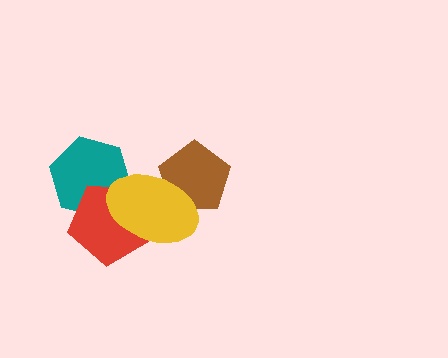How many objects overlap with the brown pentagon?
1 object overlaps with the brown pentagon.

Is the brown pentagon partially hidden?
Yes, it is partially covered by another shape.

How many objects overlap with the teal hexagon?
2 objects overlap with the teal hexagon.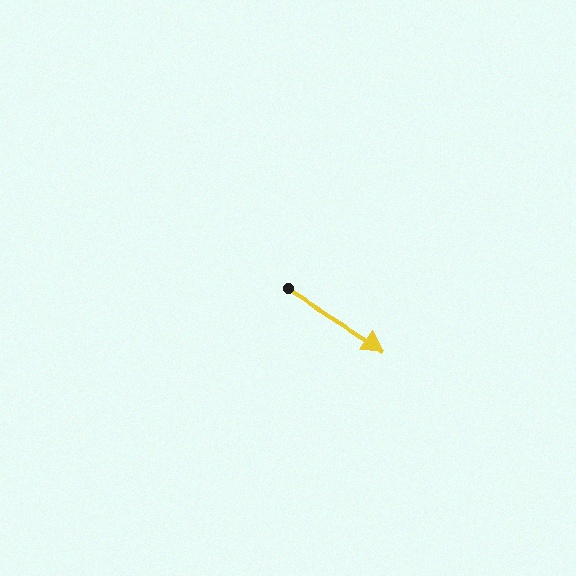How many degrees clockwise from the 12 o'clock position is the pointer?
Approximately 122 degrees.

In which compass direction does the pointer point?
Southeast.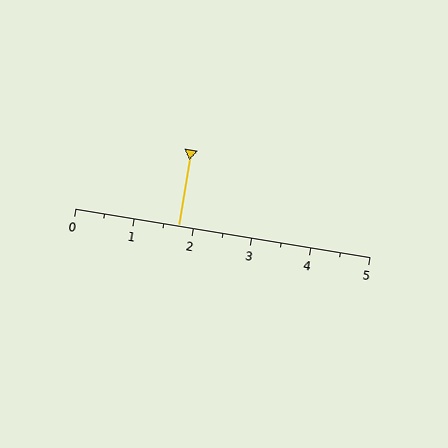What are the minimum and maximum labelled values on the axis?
The axis runs from 0 to 5.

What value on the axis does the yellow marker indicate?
The marker indicates approximately 1.8.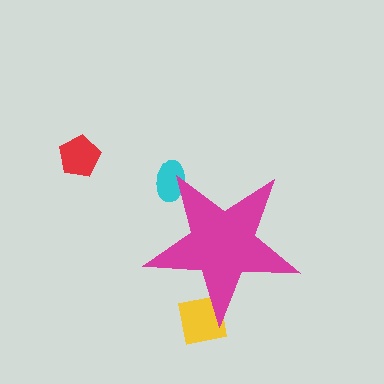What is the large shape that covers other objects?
A magenta star.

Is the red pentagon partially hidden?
No, the red pentagon is fully visible.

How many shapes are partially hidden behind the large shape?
2 shapes are partially hidden.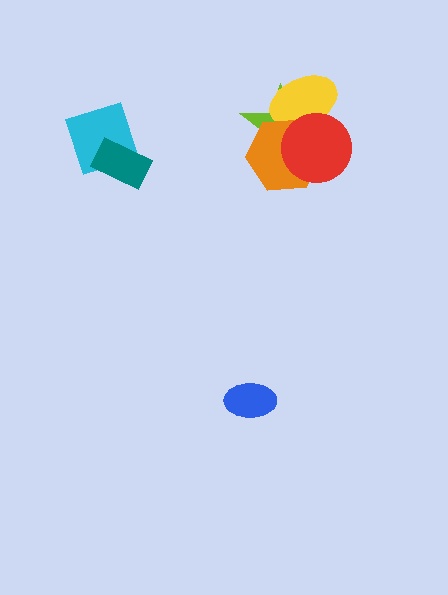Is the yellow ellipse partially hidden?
Yes, it is partially covered by another shape.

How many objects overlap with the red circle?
3 objects overlap with the red circle.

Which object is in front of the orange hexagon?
The red circle is in front of the orange hexagon.